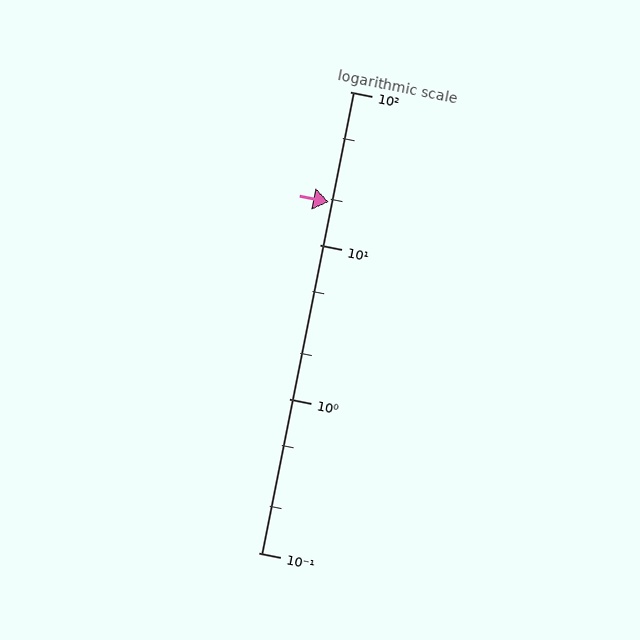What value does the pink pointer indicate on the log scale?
The pointer indicates approximately 19.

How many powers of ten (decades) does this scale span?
The scale spans 3 decades, from 0.1 to 100.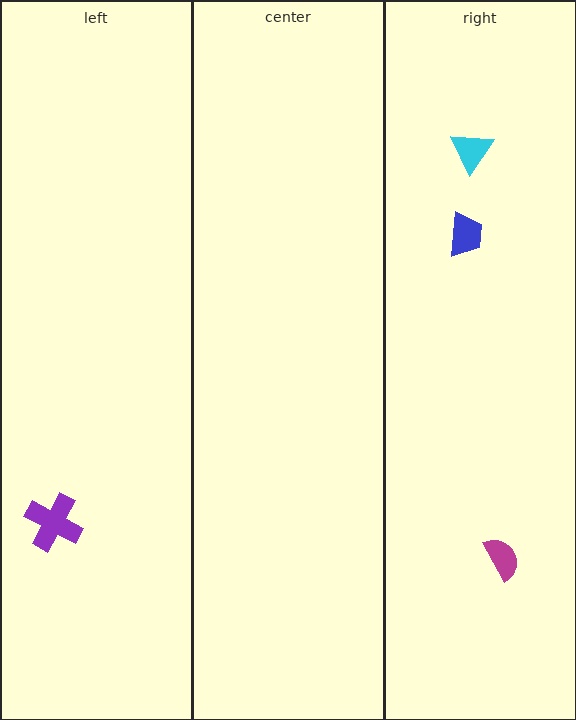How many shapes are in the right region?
3.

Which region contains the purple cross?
The left region.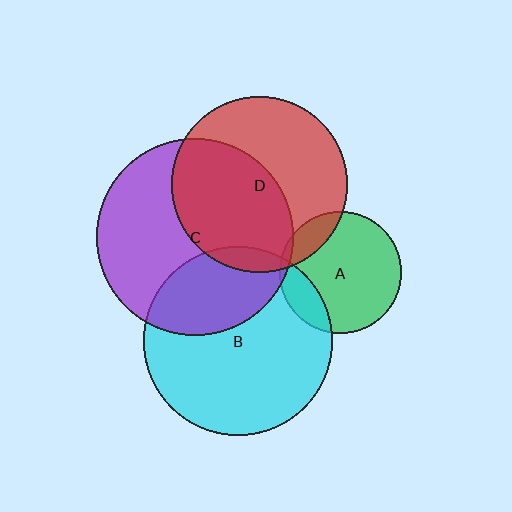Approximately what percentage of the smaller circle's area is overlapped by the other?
Approximately 5%.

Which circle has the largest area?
Circle C (purple).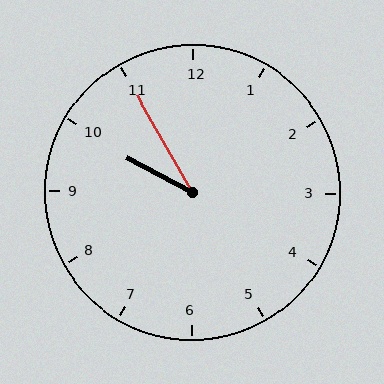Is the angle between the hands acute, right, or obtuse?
It is acute.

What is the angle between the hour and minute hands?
Approximately 32 degrees.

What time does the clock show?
9:55.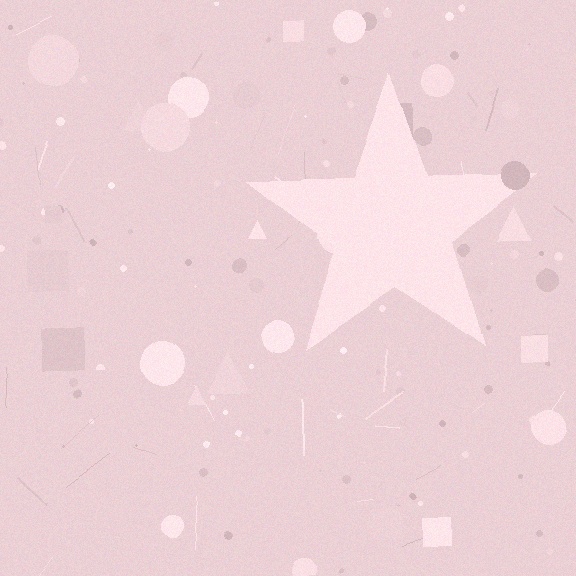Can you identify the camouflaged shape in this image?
The camouflaged shape is a star.